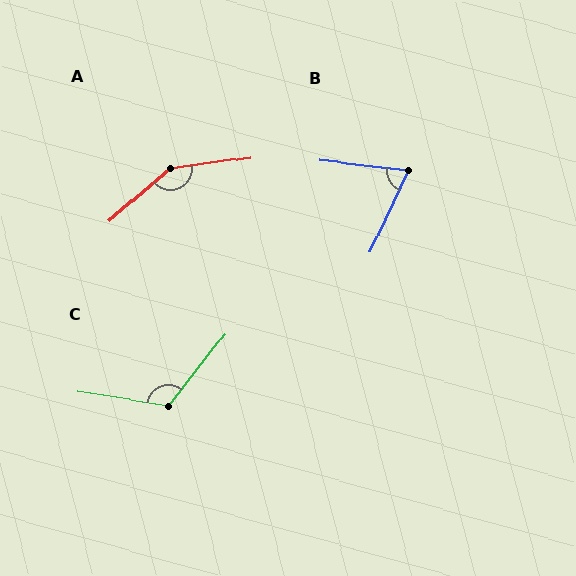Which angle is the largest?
A, at approximately 147 degrees.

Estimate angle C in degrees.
Approximately 120 degrees.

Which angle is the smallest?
B, at approximately 71 degrees.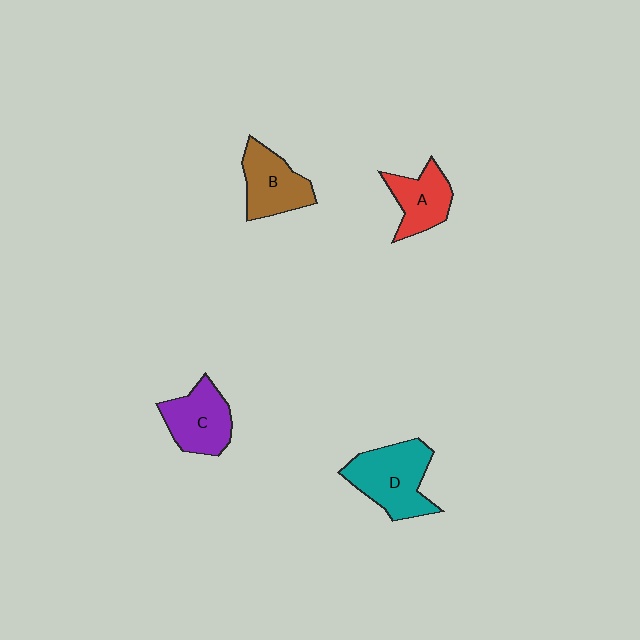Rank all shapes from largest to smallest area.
From largest to smallest: D (teal), C (purple), B (brown), A (red).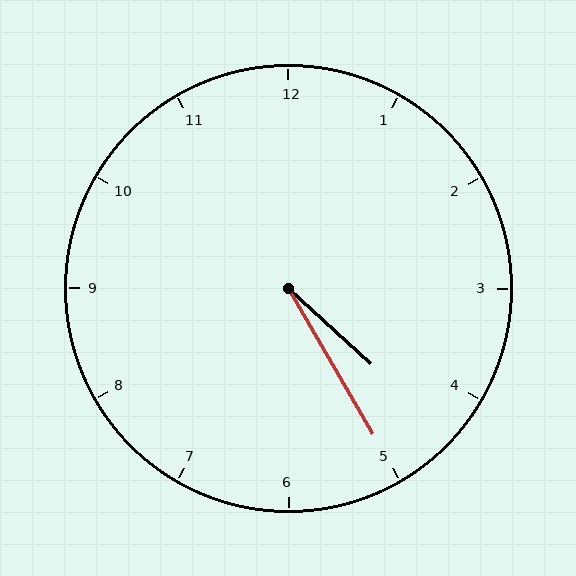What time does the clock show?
4:25.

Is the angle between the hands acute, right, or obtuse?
It is acute.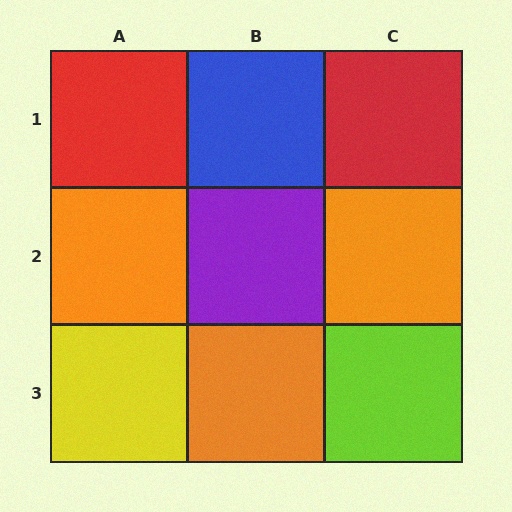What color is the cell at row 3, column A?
Yellow.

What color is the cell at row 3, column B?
Orange.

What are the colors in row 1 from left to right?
Red, blue, red.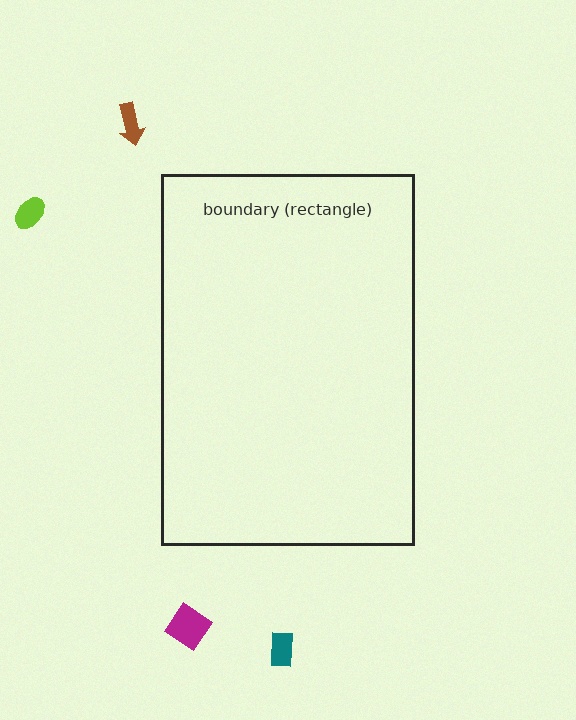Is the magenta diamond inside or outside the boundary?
Outside.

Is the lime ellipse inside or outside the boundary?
Outside.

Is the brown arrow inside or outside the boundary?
Outside.